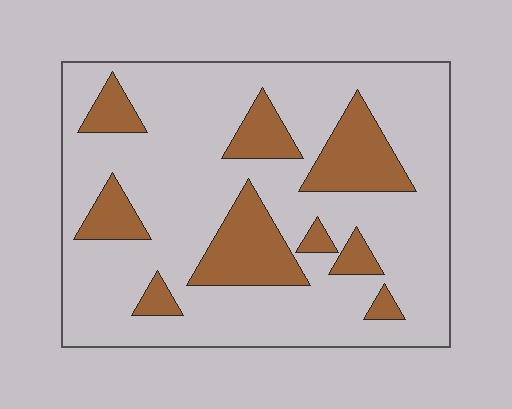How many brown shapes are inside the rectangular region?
9.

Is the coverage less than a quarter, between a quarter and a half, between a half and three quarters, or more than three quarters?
Less than a quarter.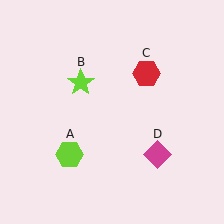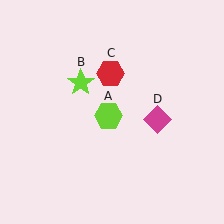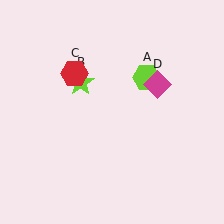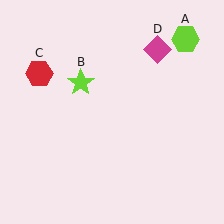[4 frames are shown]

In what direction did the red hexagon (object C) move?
The red hexagon (object C) moved left.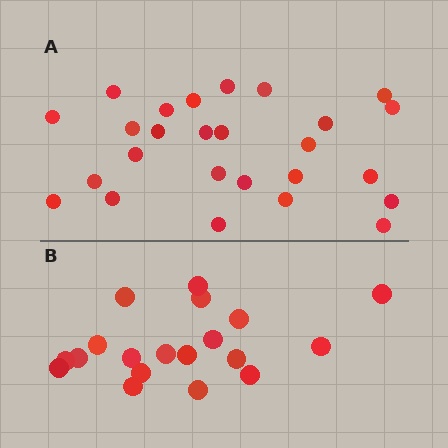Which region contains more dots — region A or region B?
Region A (the top region) has more dots.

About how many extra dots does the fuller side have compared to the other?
Region A has roughly 8 or so more dots than region B.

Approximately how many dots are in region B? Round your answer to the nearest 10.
About 20 dots. (The exact count is 19, which rounds to 20.)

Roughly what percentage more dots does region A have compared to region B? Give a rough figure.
About 35% more.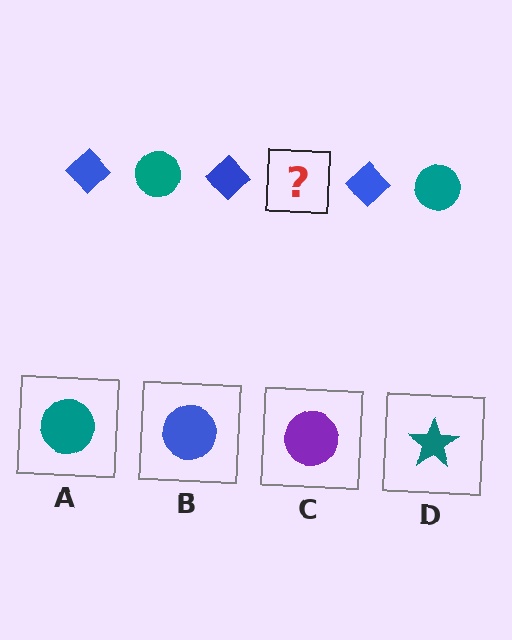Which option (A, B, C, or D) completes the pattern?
A.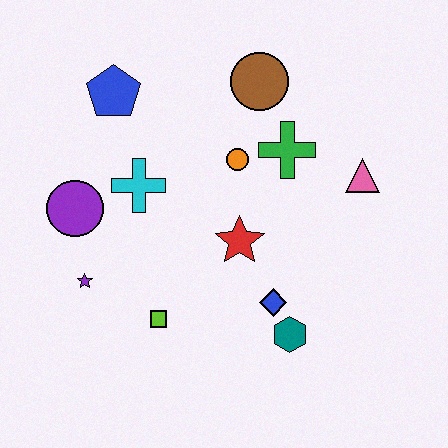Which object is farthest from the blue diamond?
The blue pentagon is farthest from the blue diamond.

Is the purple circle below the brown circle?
Yes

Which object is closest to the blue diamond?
The teal hexagon is closest to the blue diamond.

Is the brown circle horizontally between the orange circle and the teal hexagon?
Yes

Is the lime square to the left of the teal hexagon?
Yes